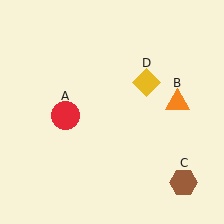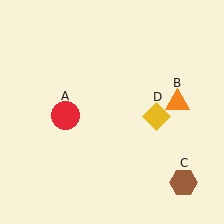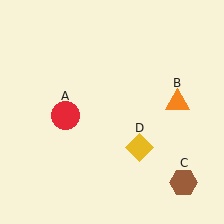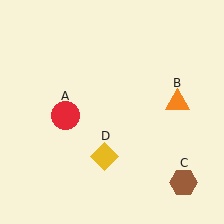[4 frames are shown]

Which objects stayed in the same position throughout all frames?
Red circle (object A) and orange triangle (object B) and brown hexagon (object C) remained stationary.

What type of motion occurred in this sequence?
The yellow diamond (object D) rotated clockwise around the center of the scene.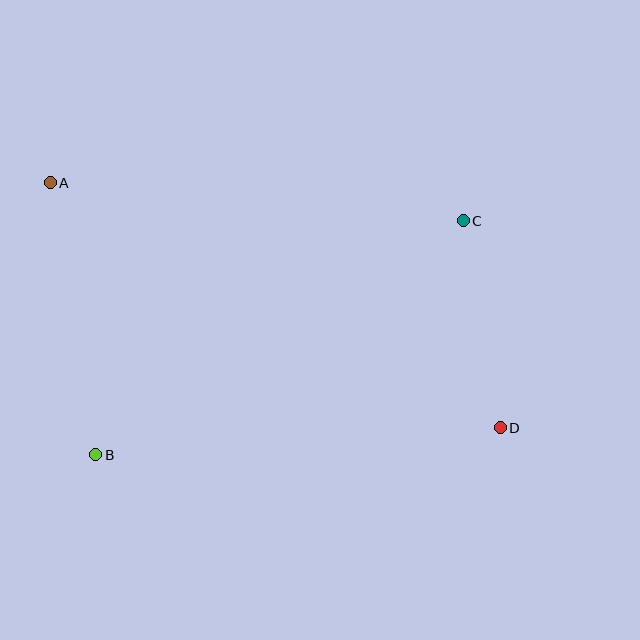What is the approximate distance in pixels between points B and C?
The distance between B and C is approximately 435 pixels.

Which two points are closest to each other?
Points C and D are closest to each other.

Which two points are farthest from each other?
Points A and D are farthest from each other.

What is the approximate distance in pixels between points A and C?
The distance between A and C is approximately 414 pixels.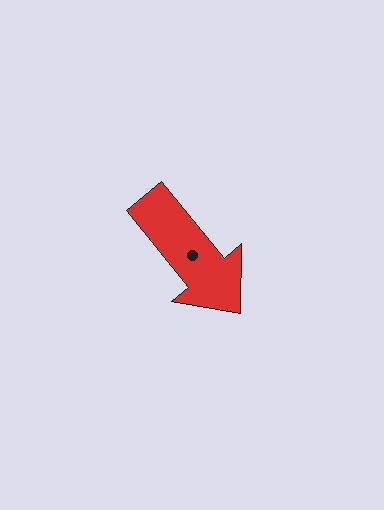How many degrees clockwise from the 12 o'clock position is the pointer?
Approximately 141 degrees.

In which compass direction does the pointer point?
Southeast.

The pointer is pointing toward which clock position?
Roughly 5 o'clock.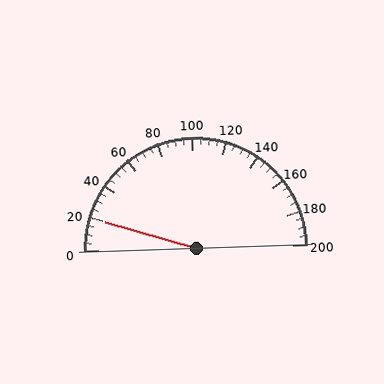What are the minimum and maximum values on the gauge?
The gauge ranges from 0 to 200.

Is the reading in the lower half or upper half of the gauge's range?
The reading is in the lower half of the range (0 to 200).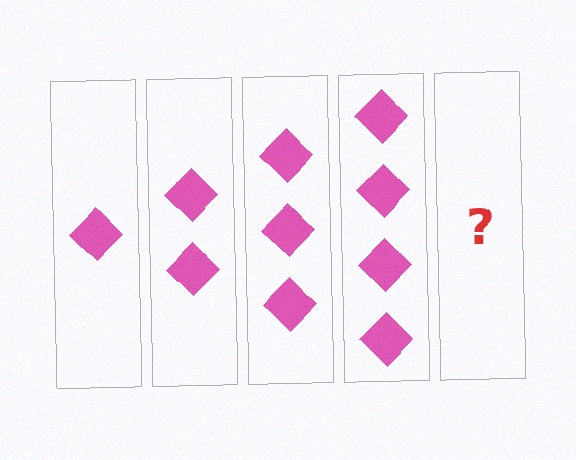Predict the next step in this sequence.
The next step is 5 diamonds.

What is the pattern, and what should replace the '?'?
The pattern is that each step adds one more diamond. The '?' should be 5 diamonds.